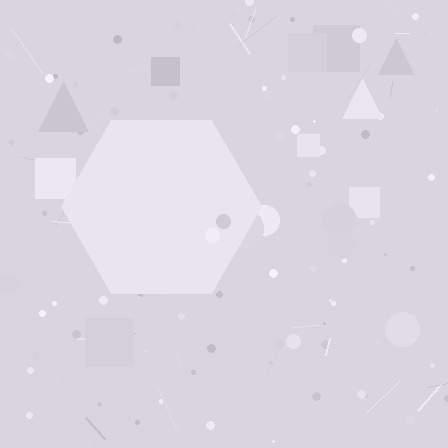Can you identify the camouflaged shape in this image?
The camouflaged shape is a hexagon.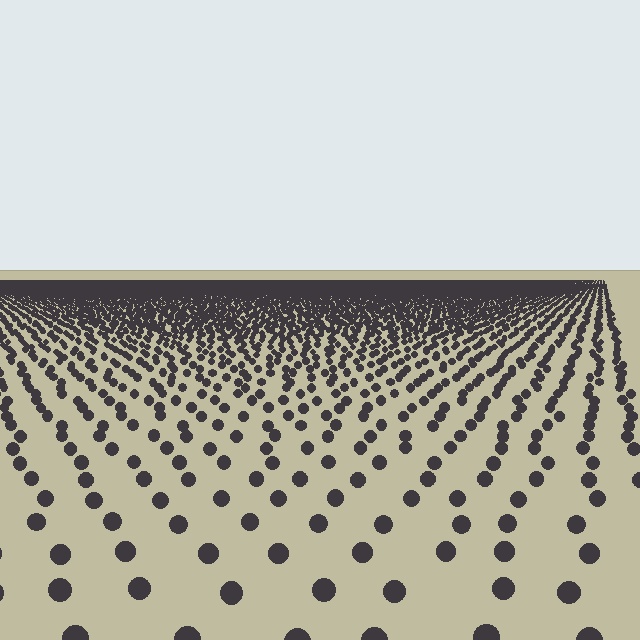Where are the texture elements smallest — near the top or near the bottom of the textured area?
Near the top.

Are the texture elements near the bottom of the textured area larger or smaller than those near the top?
Larger. Near the bottom, elements are closer to the viewer and appear at a bigger on-screen size.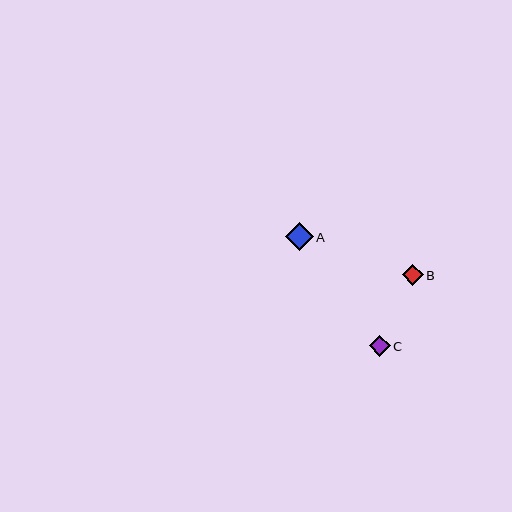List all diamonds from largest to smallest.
From largest to smallest: A, C, B.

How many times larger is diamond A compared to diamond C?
Diamond A is approximately 1.3 times the size of diamond C.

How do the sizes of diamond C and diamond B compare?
Diamond C and diamond B are approximately the same size.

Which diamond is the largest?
Diamond A is the largest with a size of approximately 28 pixels.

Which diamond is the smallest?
Diamond B is the smallest with a size of approximately 21 pixels.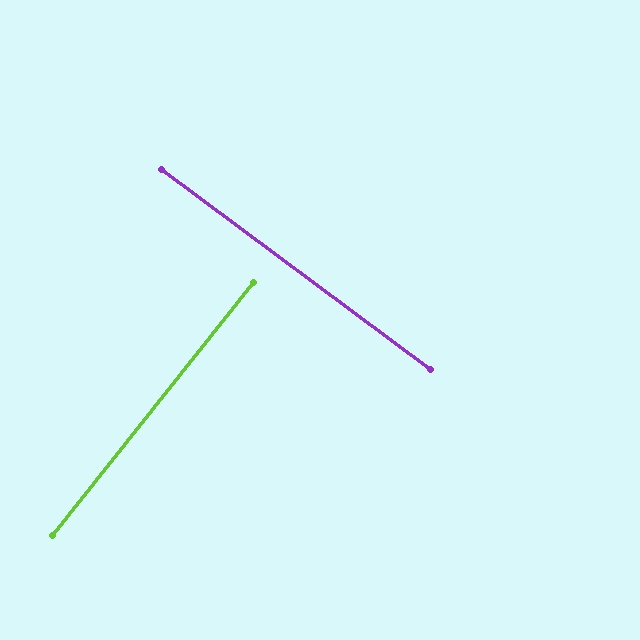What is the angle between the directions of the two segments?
Approximately 88 degrees.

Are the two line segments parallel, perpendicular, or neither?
Perpendicular — they meet at approximately 88°.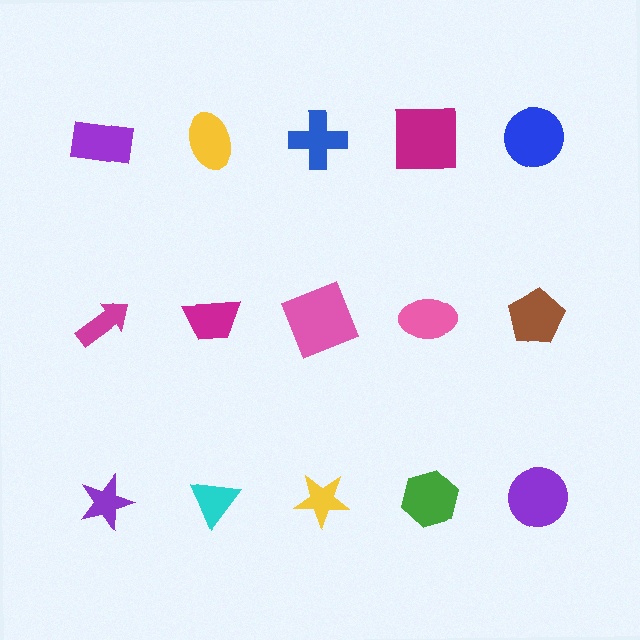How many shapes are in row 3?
5 shapes.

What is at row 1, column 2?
A yellow ellipse.